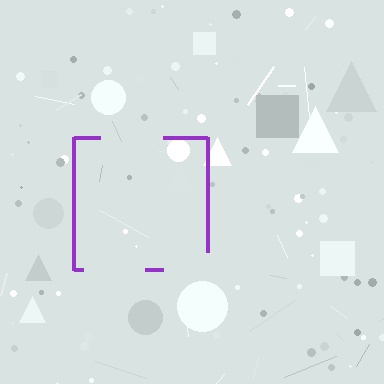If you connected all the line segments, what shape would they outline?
They would outline a square.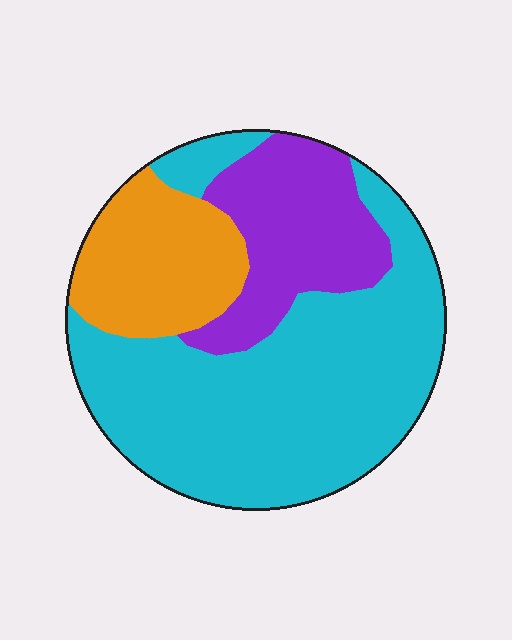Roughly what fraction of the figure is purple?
Purple takes up between a sixth and a third of the figure.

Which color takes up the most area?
Cyan, at roughly 60%.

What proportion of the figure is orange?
Orange covers around 20% of the figure.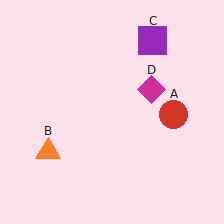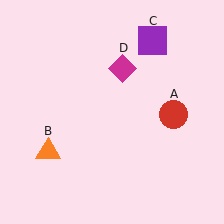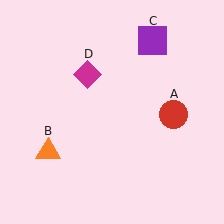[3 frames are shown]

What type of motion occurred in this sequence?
The magenta diamond (object D) rotated counterclockwise around the center of the scene.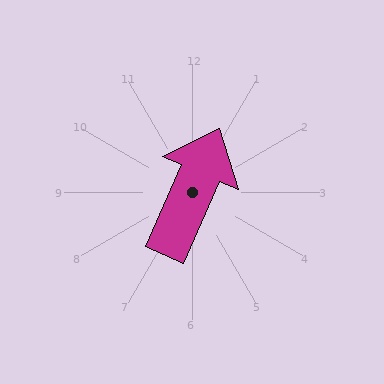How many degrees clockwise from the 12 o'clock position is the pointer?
Approximately 24 degrees.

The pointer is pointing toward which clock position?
Roughly 1 o'clock.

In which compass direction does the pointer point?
Northeast.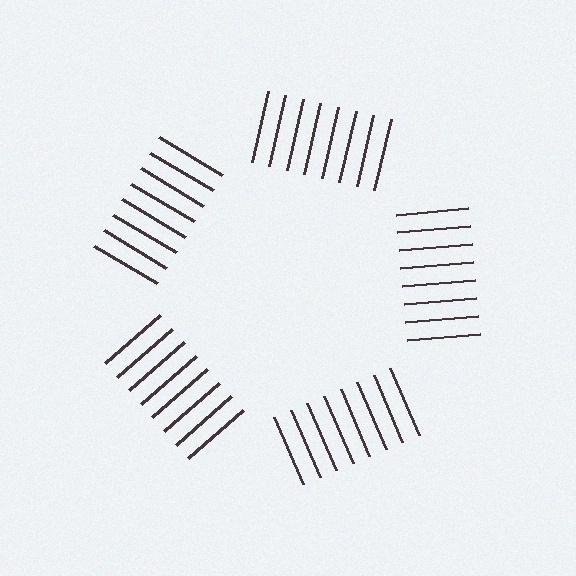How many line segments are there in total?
40 — 8 along each of the 5 edges.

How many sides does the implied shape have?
5 sides — the line-ends trace a pentagon.